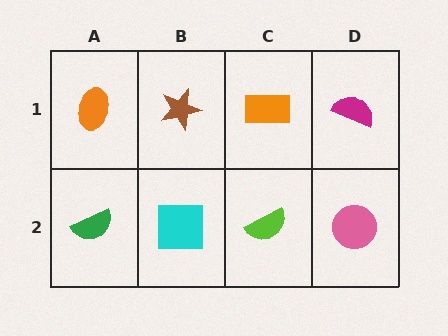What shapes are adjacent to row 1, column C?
A lime semicircle (row 2, column C), a brown star (row 1, column B), a magenta semicircle (row 1, column D).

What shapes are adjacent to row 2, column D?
A magenta semicircle (row 1, column D), a lime semicircle (row 2, column C).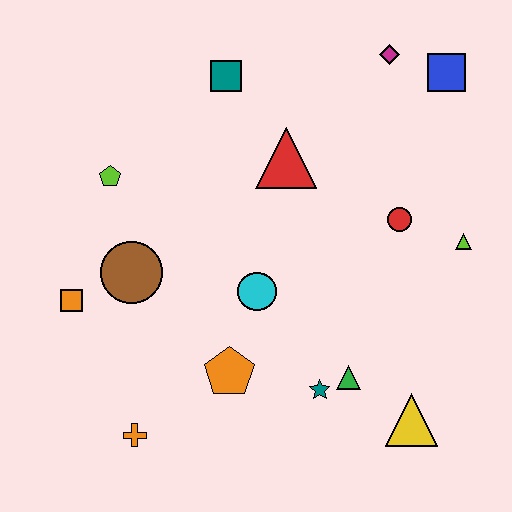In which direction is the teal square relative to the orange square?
The teal square is above the orange square.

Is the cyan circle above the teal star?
Yes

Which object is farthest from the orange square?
The blue square is farthest from the orange square.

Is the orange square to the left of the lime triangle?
Yes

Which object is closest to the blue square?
The magenta diamond is closest to the blue square.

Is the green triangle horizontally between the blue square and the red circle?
No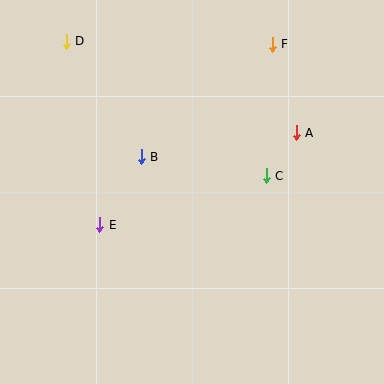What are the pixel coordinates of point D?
Point D is at (66, 41).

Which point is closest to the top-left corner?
Point D is closest to the top-left corner.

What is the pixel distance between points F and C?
The distance between F and C is 132 pixels.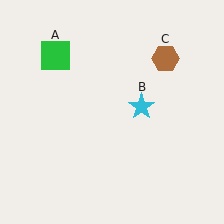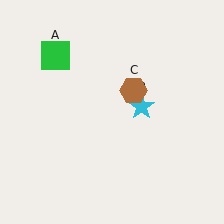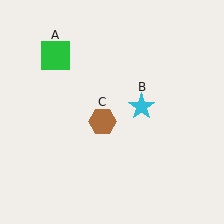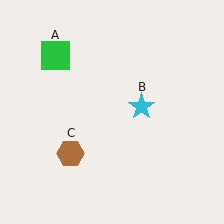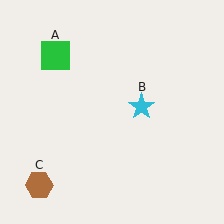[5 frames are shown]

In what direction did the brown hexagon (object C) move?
The brown hexagon (object C) moved down and to the left.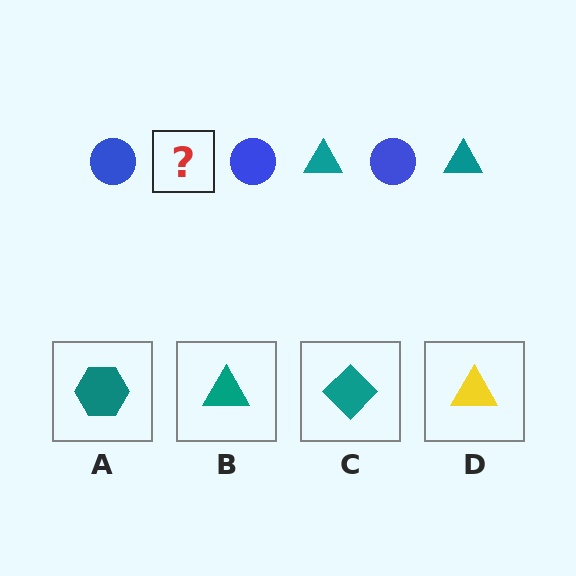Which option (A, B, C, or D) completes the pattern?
B.